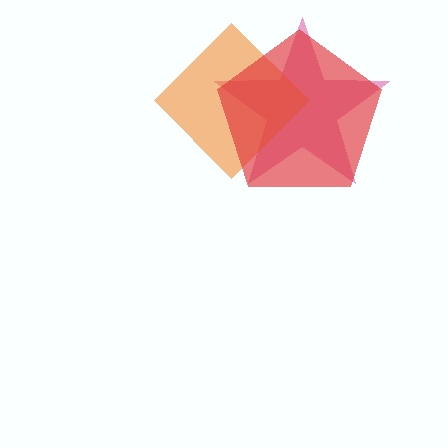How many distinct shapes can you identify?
There are 3 distinct shapes: a pink star, an orange diamond, a red pentagon.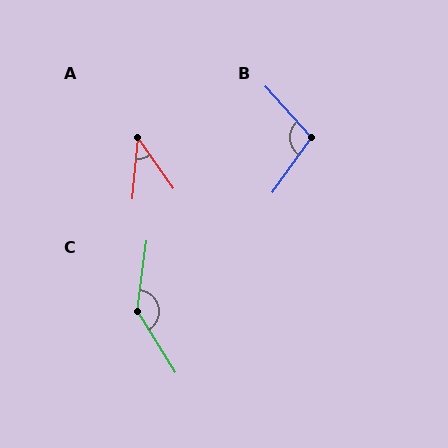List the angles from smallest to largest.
A (40°), B (102°), C (140°).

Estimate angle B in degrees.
Approximately 102 degrees.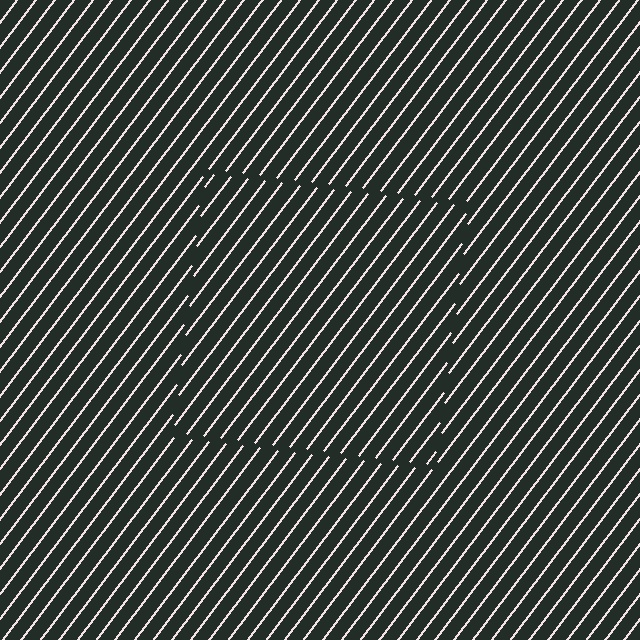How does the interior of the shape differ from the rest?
The interior of the shape contains the same grating, shifted by half a period — the contour is defined by the phase discontinuity where line-ends from the inner and outer gratings abut.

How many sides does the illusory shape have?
4 sides — the line-ends trace a square.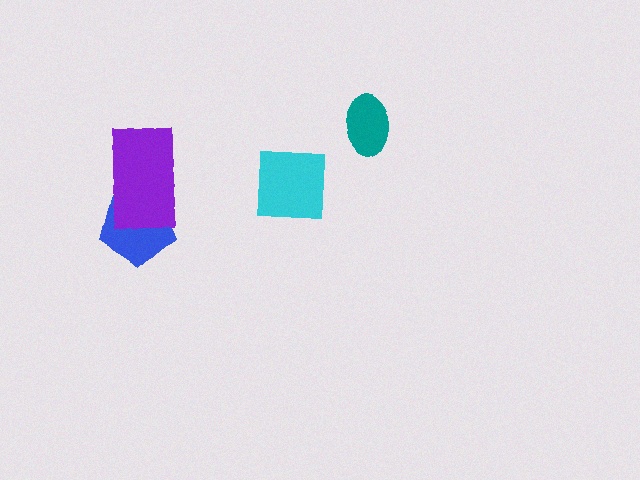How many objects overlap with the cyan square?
0 objects overlap with the cyan square.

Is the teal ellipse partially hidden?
No, no other shape covers it.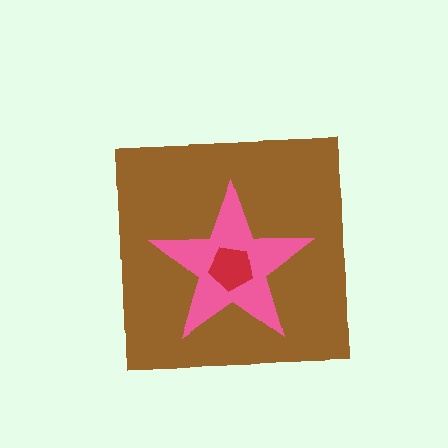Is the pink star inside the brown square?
Yes.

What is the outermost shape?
The brown square.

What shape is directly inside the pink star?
The red pentagon.